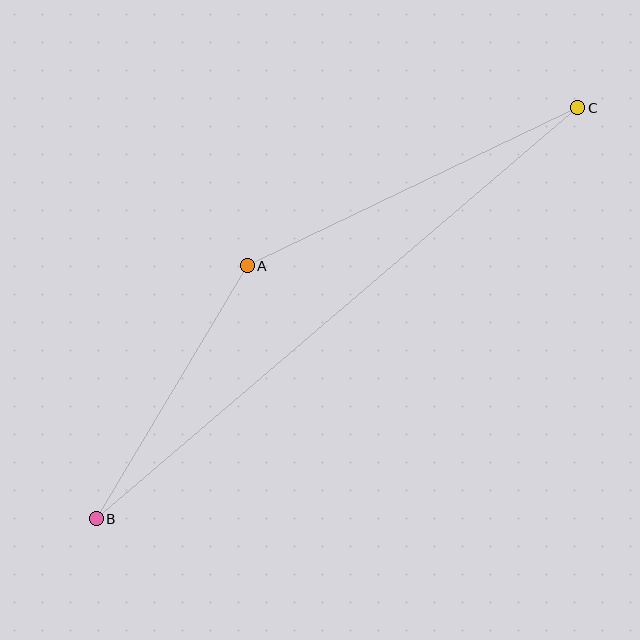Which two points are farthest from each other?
Points B and C are farthest from each other.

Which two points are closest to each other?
Points A and B are closest to each other.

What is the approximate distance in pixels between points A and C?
The distance between A and C is approximately 366 pixels.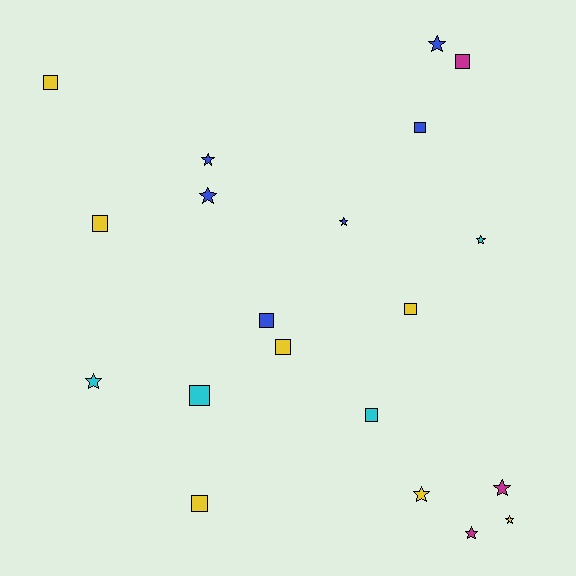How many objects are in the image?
There are 20 objects.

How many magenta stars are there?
There are 2 magenta stars.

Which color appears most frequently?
Yellow, with 7 objects.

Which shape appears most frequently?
Square, with 10 objects.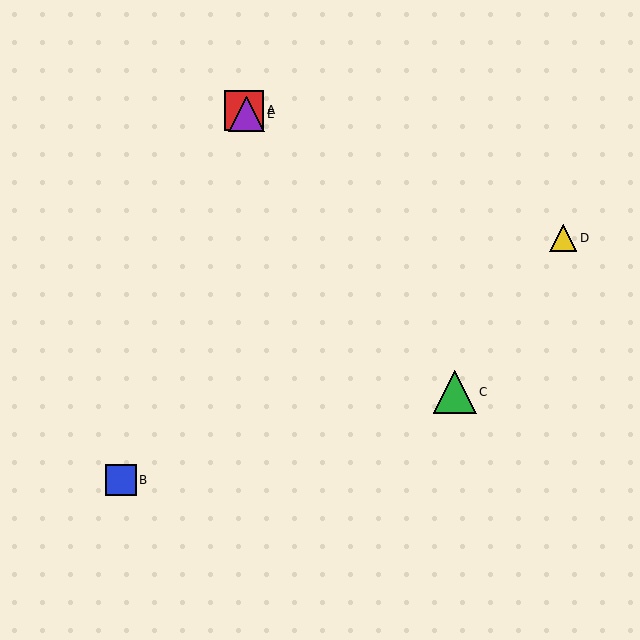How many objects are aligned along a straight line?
3 objects (A, C, E) are aligned along a straight line.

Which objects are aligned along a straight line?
Objects A, C, E are aligned along a straight line.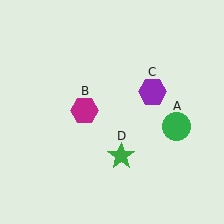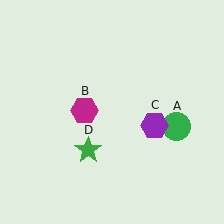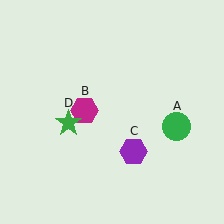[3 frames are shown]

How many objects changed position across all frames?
2 objects changed position: purple hexagon (object C), green star (object D).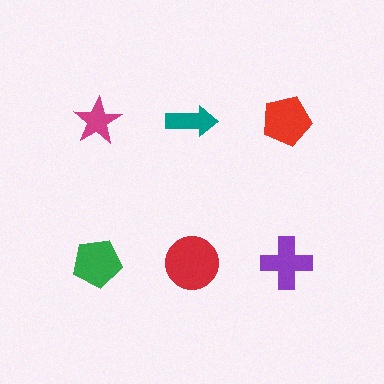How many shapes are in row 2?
3 shapes.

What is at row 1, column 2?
A teal arrow.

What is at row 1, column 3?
A red pentagon.